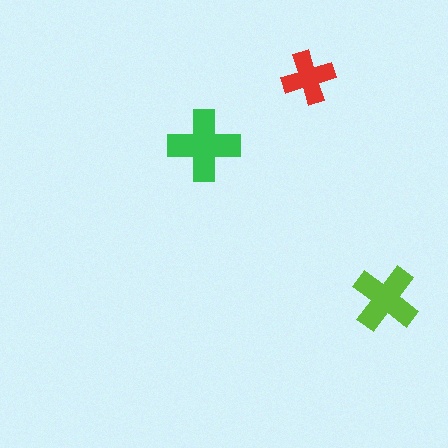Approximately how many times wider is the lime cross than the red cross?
About 1.5 times wider.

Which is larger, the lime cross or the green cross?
The green one.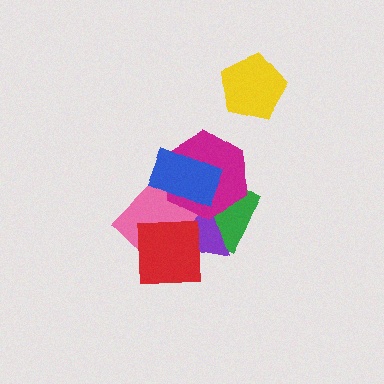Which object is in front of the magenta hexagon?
The blue rectangle is in front of the magenta hexagon.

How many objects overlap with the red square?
2 objects overlap with the red square.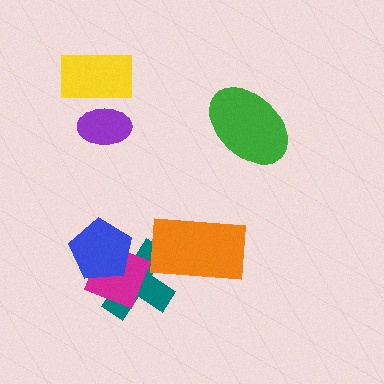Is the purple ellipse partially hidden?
Yes, it is partially covered by another shape.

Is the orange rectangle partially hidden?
No, no other shape covers it.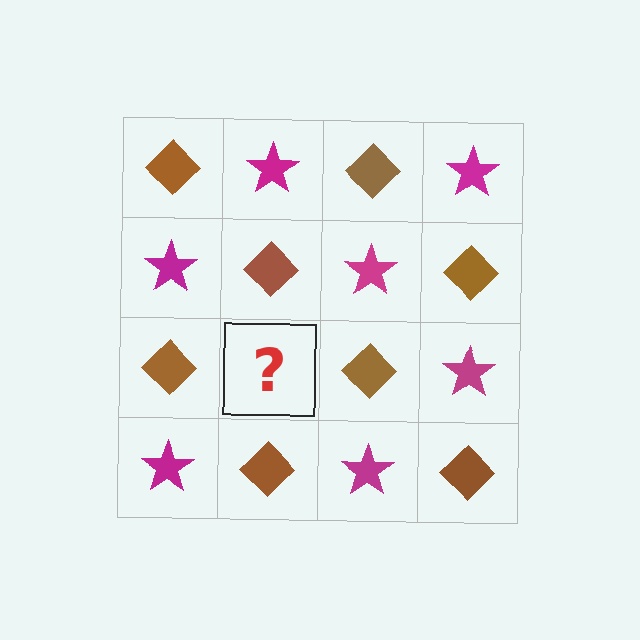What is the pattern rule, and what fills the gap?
The rule is that it alternates brown diamond and magenta star in a checkerboard pattern. The gap should be filled with a magenta star.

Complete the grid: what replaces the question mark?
The question mark should be replaced with a magenta star.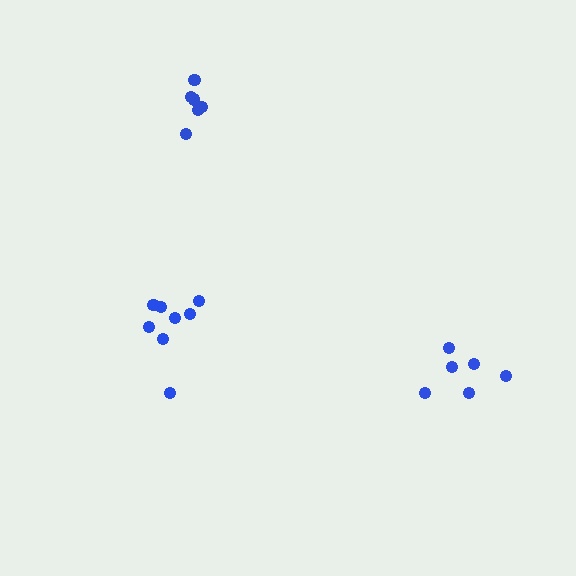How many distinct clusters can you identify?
There are 3 distinct clusters.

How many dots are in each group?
Group 1: 6 dots, Group 2: 6 dots, Group 3: 8 dots (20 total).